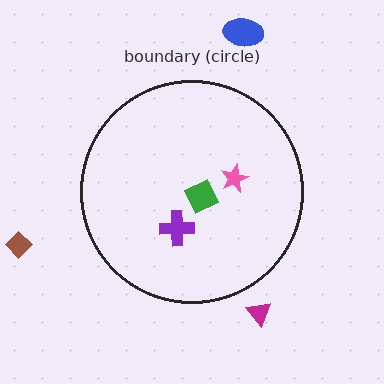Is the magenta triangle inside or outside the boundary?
Outside.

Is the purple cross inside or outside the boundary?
Inside.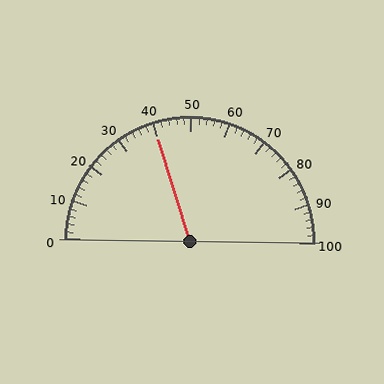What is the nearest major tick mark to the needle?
The nearest major tick mark is 40.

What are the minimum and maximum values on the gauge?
The gauge ranges from 0 to 100.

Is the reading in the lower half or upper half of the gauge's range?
The reading is in the lower half of the range (0 to 100).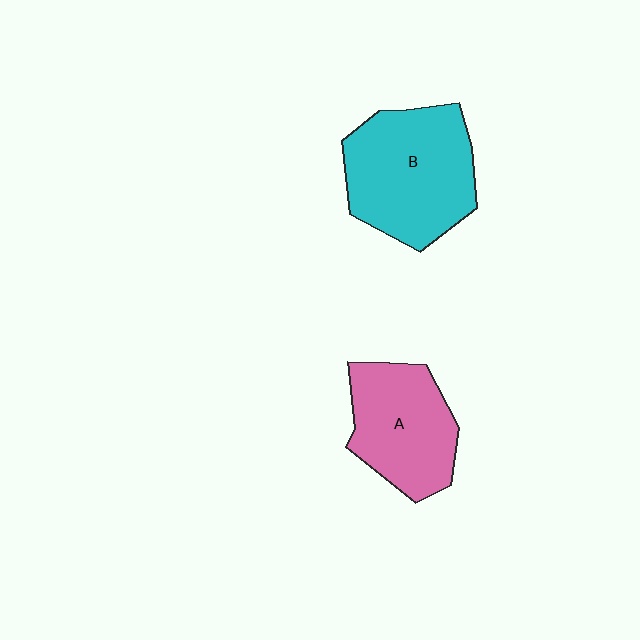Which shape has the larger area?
Shape B (cyan).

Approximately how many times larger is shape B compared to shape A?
Approximately 1.3 times.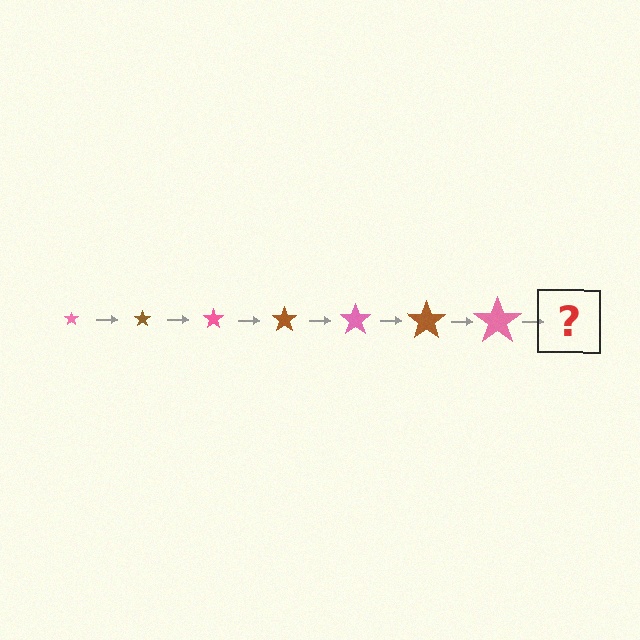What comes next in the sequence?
The next element should be a brown star, larger than the previous one.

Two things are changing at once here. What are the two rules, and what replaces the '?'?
The two rules are that the star grows larger each step and the color cycles through pink and brown. The '?' should be a brown star, larger than the previous one.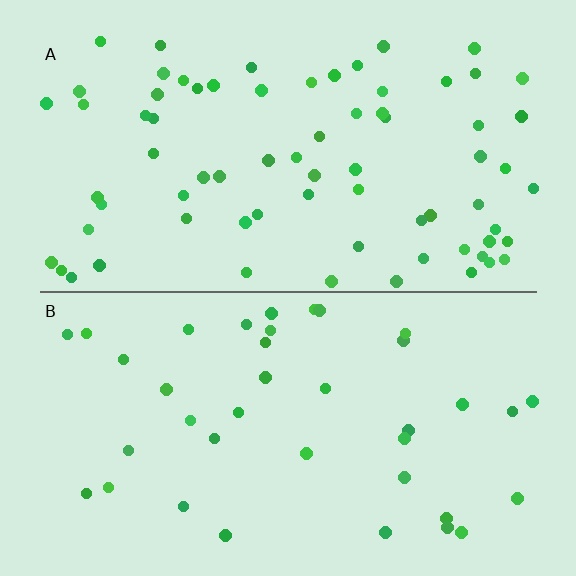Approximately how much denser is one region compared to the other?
Approximately 1.9× — region A over region B.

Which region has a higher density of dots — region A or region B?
A (the top).